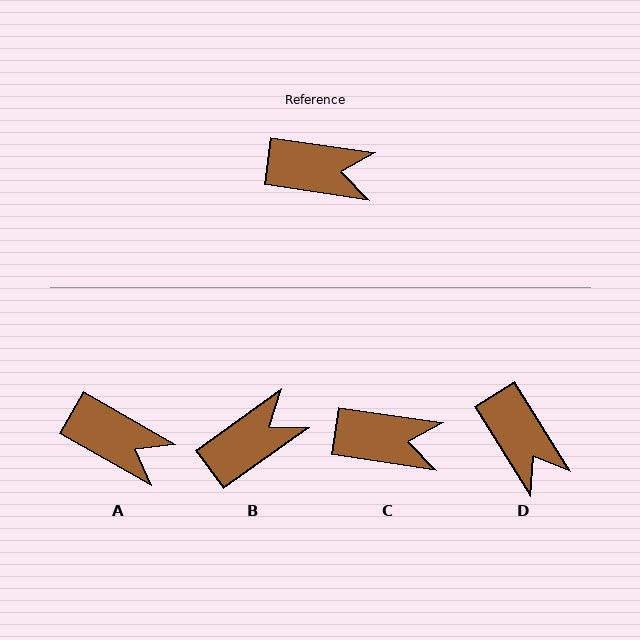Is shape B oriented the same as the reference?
No, it is off by about 44 degrees.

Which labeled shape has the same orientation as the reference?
C.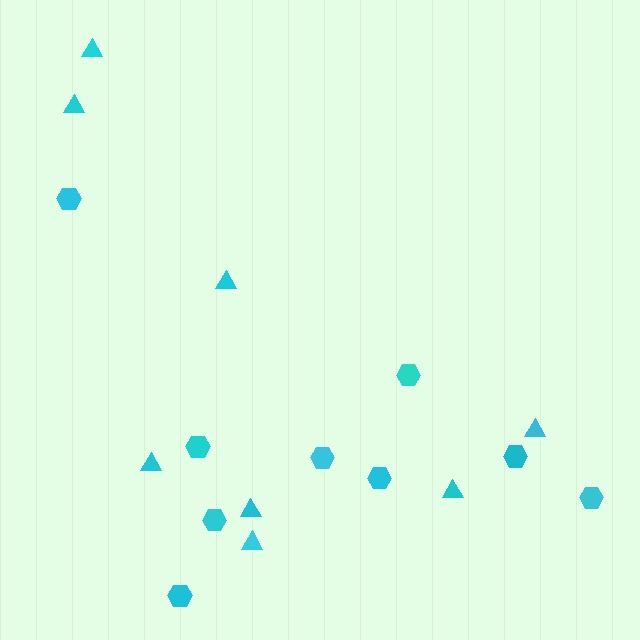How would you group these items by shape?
There are 2 groups: one group of triangles (8) and one group of hexagons (9).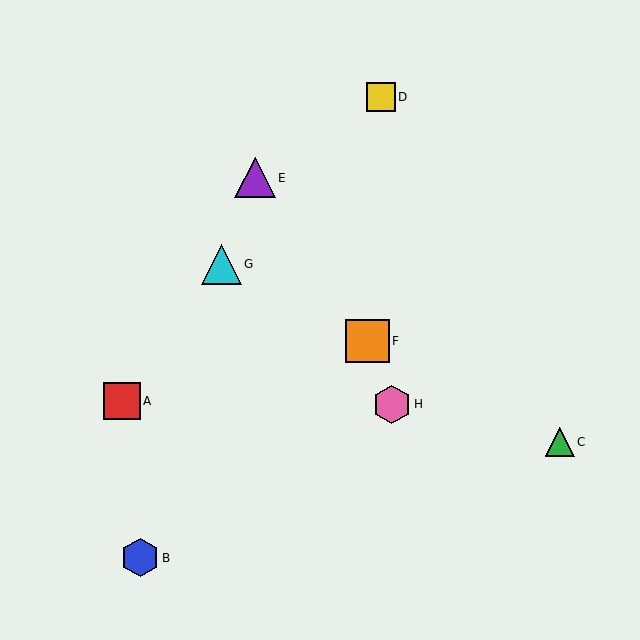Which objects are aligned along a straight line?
Objects C, F, G are aligned along a straight line.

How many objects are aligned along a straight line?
3 objects (C, F, G) are aligned along a straight line.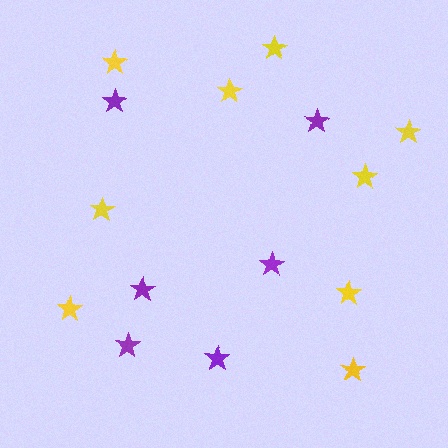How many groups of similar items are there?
There are 2 groups: one group of yellow stars (9) and one group of purple stars (6).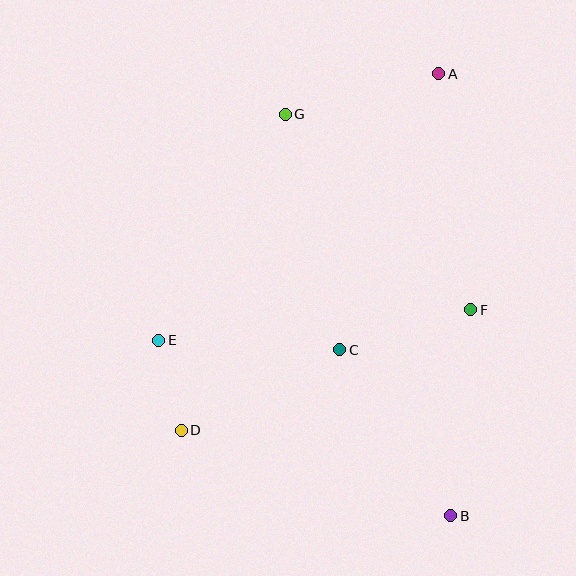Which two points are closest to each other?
Points D and E are closest to each other.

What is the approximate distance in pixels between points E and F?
The distance between E and F is approximately 313 pixels.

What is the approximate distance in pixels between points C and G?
The distance between C and G is approximately 242 pixels.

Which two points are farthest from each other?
Points A and B are farthest from each other.